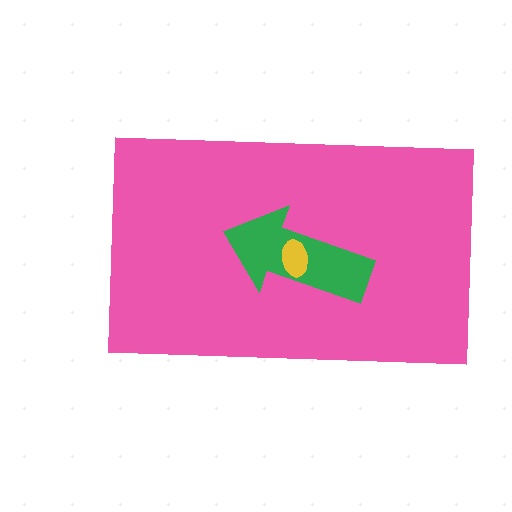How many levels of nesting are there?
3.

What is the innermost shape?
The yellow ellipse.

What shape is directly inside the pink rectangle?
The green arrow.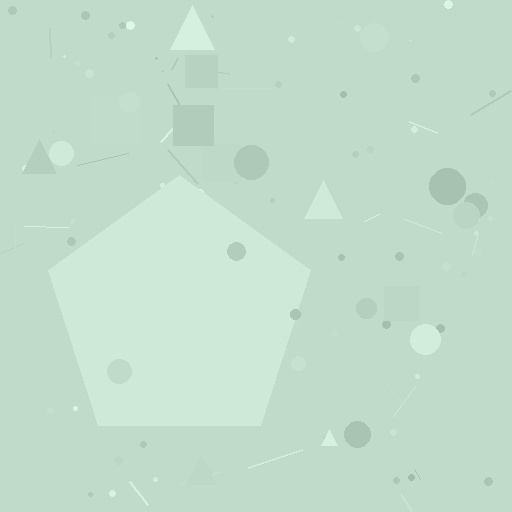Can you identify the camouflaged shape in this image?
The camouflaged shape is a pentagon.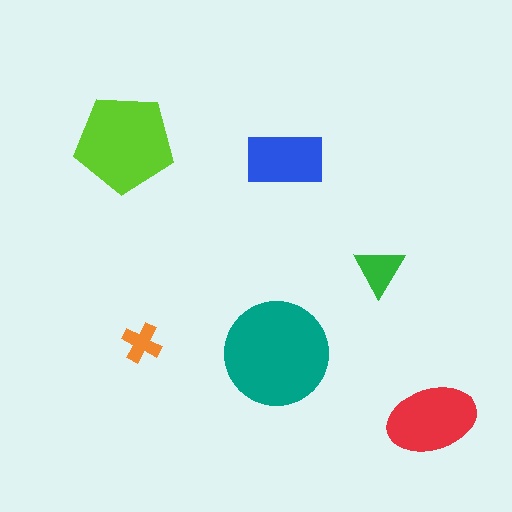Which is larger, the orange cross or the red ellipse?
The red ellipse.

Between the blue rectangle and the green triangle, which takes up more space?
The blue rectangle.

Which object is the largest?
The teal circle.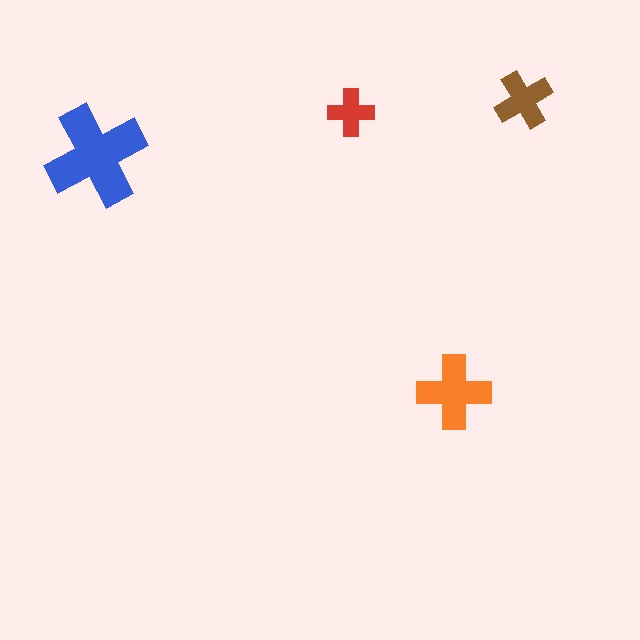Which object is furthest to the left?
The blue cross is leftmost.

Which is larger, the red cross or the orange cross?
The orange one.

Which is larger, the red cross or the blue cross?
The blue one.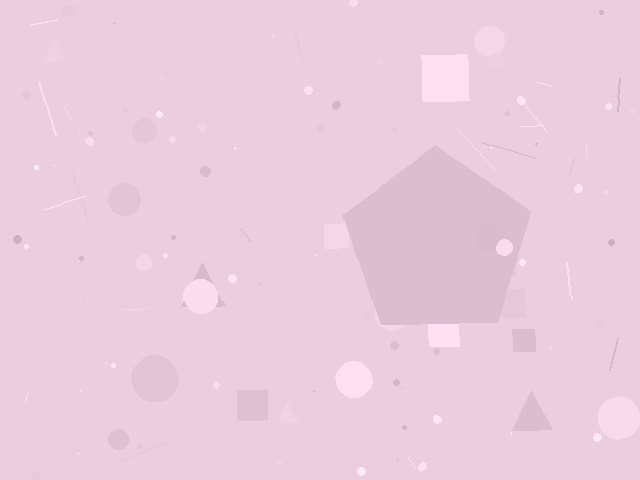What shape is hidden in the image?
A pentagon is hidden in the image.